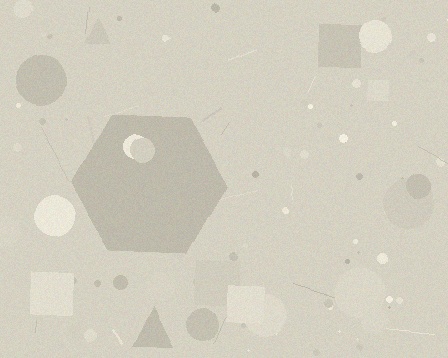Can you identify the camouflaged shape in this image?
The camouflaged shape is a hexagon.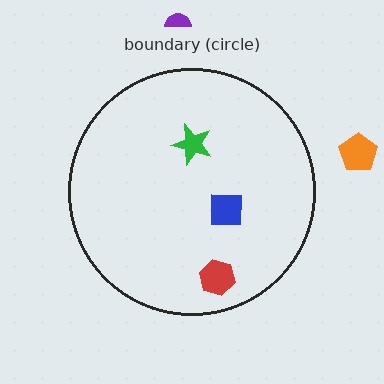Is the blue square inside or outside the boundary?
Inside.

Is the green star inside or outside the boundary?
Inside.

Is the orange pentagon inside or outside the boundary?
Outside.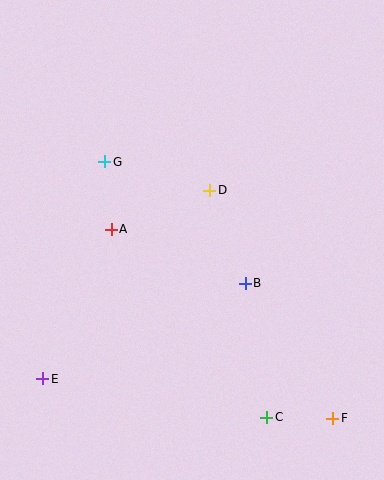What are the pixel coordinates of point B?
Point B is at (245, 283).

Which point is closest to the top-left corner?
Point G is closest to the top-left corner.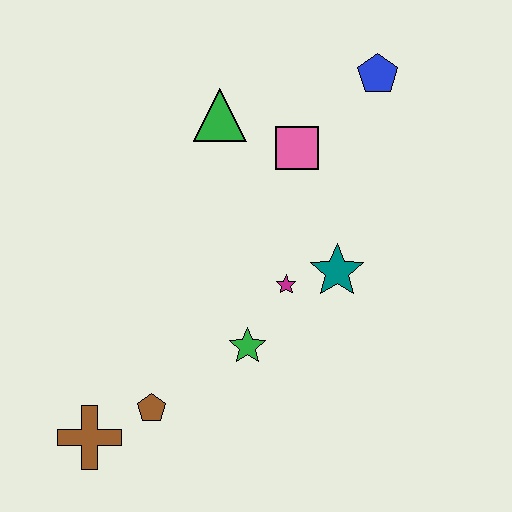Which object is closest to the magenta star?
The teal star is closest to the magenta star.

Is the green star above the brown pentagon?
Yes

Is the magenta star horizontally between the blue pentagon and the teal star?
No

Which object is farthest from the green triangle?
The brown cross is farthest from the green triangle.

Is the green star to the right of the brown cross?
Yes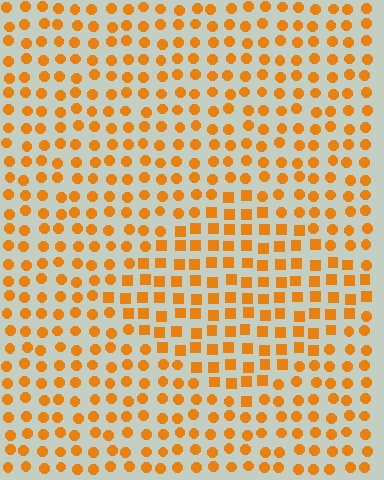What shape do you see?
I see a diamond.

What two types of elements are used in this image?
The image uses squares inside the diamond region and circles outside it.